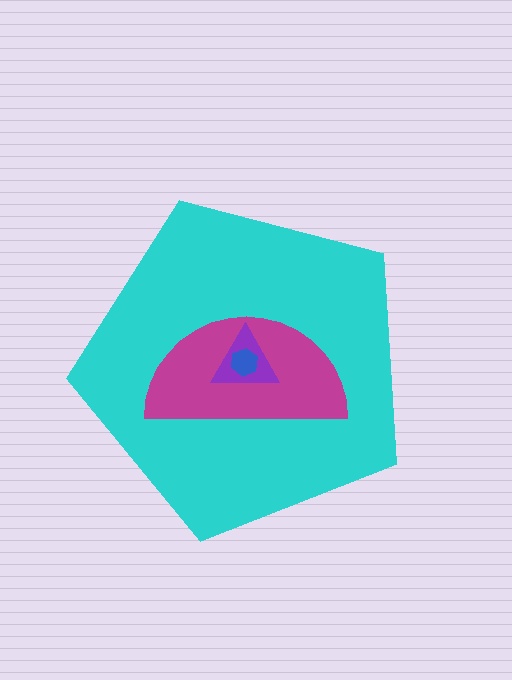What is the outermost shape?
The cyan pentagon.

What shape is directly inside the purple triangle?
The blue hexagon.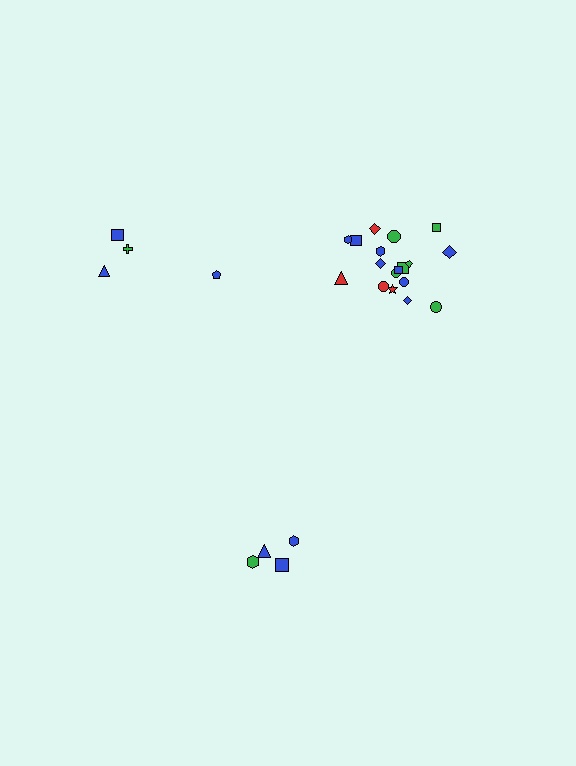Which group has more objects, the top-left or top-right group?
The top-right group.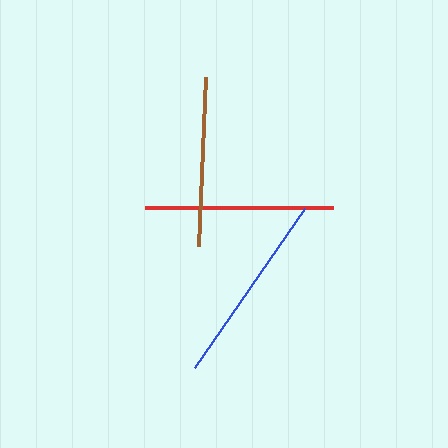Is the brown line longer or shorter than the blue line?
The blue line is longer than the brown line.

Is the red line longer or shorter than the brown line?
The red line is longer than the brown line.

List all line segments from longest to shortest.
From longest to shortest: blue, red, brown.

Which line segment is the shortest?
The brown line is the shortest at approximately 169 pixels.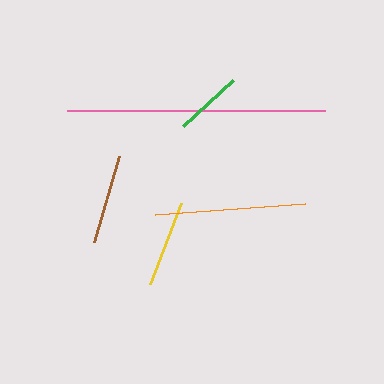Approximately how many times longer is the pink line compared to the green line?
The pink line is approximately 3.8 times the length of the green line.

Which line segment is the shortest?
The green line is the shortest at approximately 68 pixels.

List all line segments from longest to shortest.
From longest to shortest: pink, orange, brown, yellow, green.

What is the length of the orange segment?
The orange segment is approximately 151 pixels long.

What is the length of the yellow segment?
The yellow segment is approximately 86 pixels long.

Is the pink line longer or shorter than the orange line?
The pink line is longer than the orange line.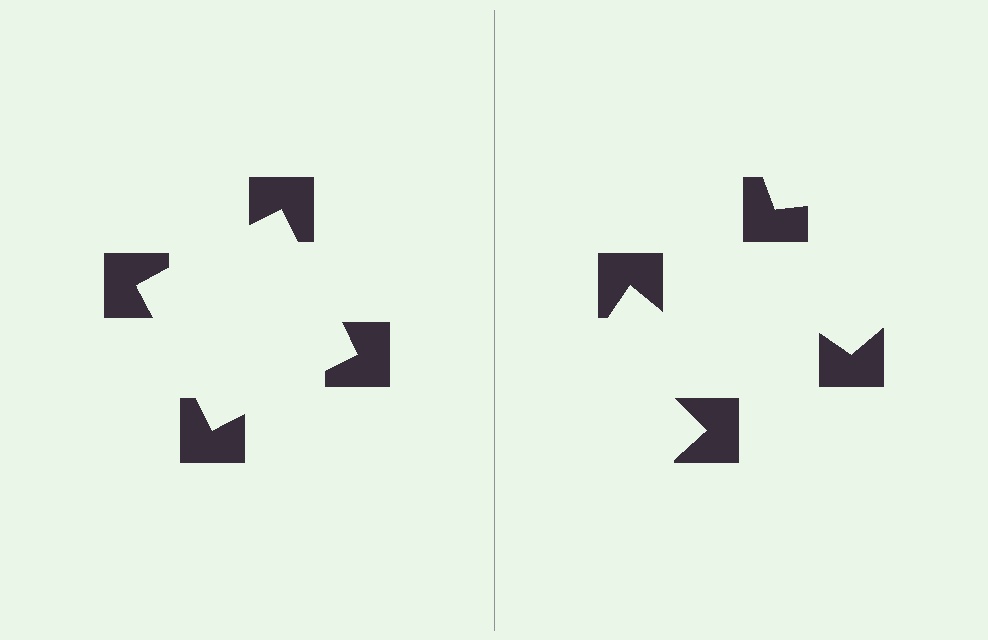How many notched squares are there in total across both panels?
8 — 4 on each side.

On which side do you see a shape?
An illusory square appears on the left side. On the right side the wedge cuts are rotated, so no coherent shape forms.